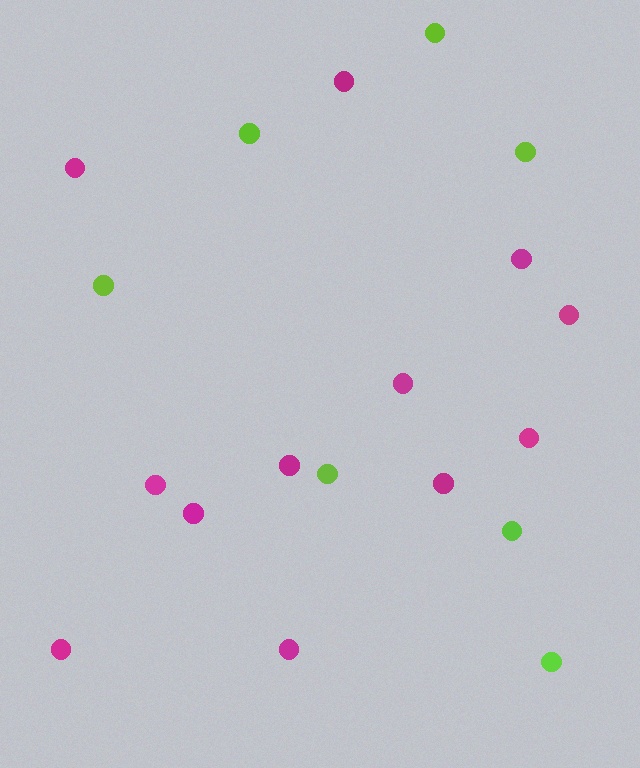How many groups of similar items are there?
There are 2 groups: one group of lime circles (7) and one group of magenta circles (12).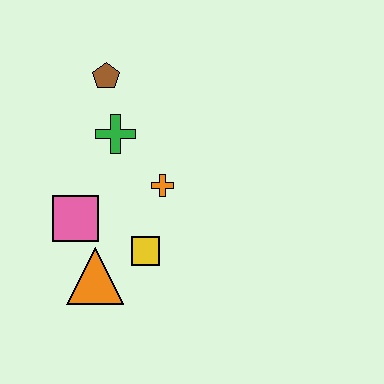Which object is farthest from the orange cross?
The brown pentagon is farthest from the orange cross.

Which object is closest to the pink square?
The orange triangle is closest to the pink square.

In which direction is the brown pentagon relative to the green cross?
The brown pentagon is above the green cross.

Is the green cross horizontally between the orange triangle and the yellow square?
Yes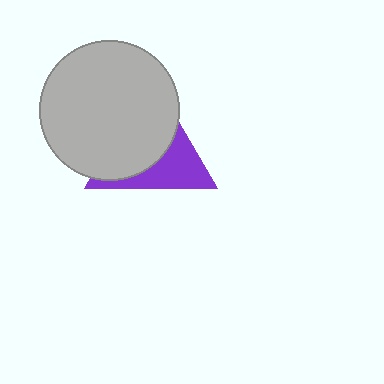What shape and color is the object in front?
The object in front is a light gray circle.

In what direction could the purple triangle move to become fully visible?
The purple triangle could move toward the lower-right. That would shift it out from behind the light gray circle entirely.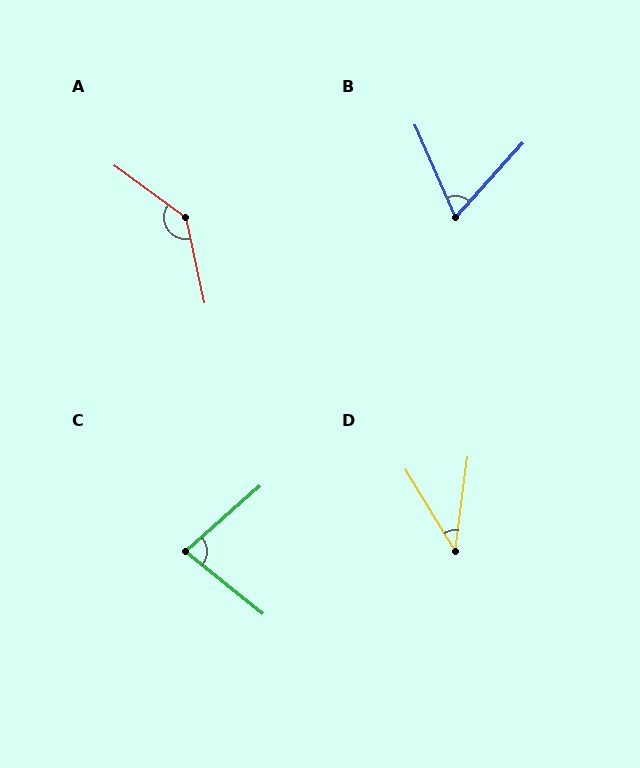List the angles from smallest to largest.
D (39°), B (66°), C (80°), A (138°).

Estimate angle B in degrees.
Approximately 66 degrees.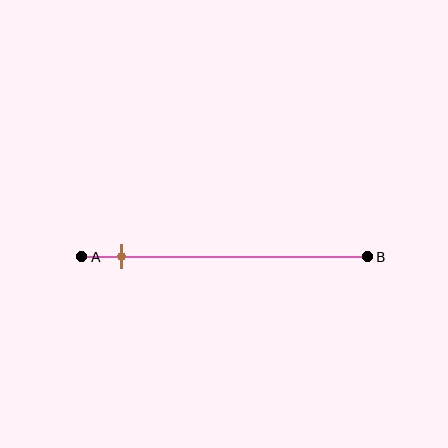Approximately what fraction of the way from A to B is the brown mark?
The brown mark is approximately 15% of the way from A to B.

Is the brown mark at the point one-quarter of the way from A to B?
No, the mark is at about 15% from A, not at the 25% one-quarter point.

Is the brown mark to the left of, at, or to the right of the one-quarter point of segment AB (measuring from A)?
The brown mark is to the left of the one-quarter point of segment AB.